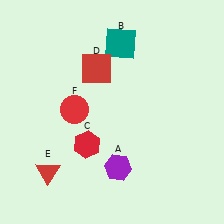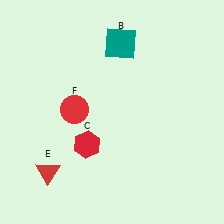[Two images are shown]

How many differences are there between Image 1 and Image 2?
There are 2 differences between the two images.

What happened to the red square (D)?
The red square (D) was removed in Image 2. It was in the top-left area of Image 1.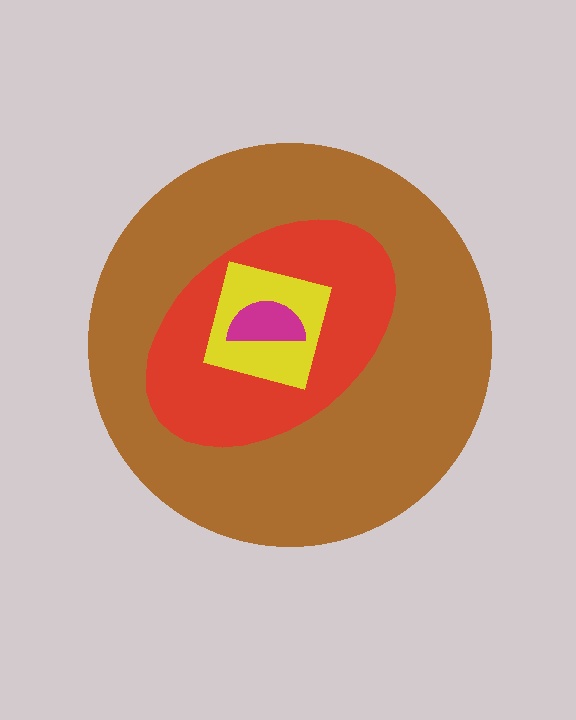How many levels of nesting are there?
4.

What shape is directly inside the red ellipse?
The yellow square.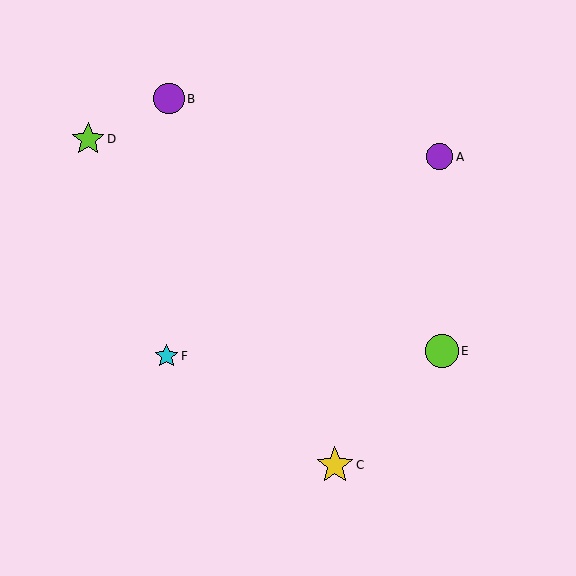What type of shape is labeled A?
Shape A is a purple circle.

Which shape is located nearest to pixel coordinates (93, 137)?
The lime star (labeled D) at (88, 139) is nearest to that location.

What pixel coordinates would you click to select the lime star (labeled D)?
Click at (88, 139) to select the lime star D.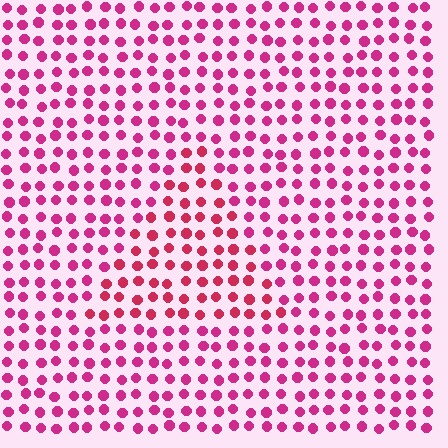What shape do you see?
I see a triangle.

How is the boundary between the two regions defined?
The boundary is defined purely by a slight shift in hue (about 19 degrees). Spacing, size, and orientation are identical on both sides.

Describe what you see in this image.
The image is filled with small magenta elements in a uniform arrangement. A triangle-shaped region is visible where the elements are tinted to a slightly different hue, forming a subtle color boundary.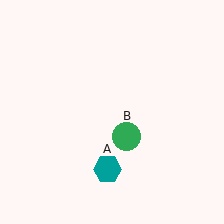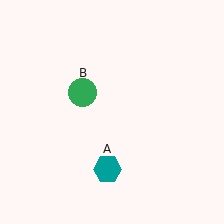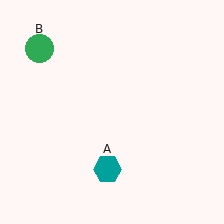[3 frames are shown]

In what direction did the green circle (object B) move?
The green circle (object B) moved up and to the left.